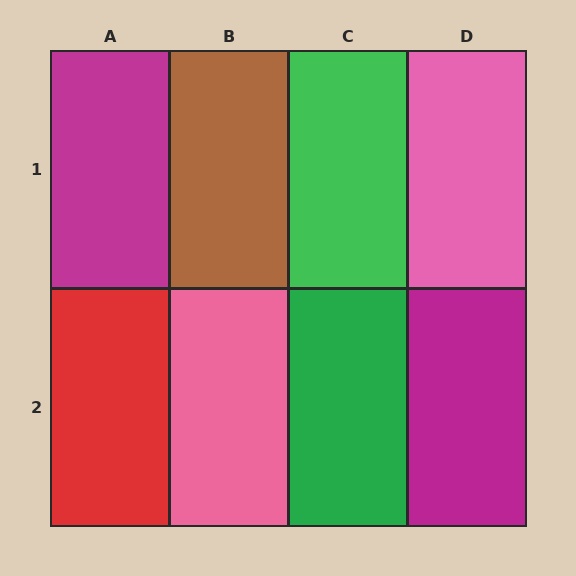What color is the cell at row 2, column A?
Red.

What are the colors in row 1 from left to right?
Magenta, brown, green, pink.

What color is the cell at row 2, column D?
Magenta.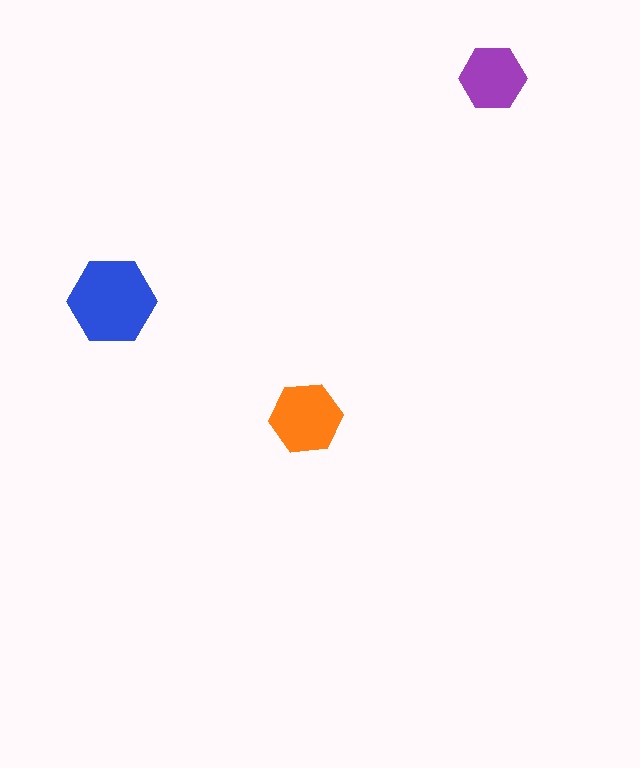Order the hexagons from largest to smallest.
the blue one, the orange one, the purple one.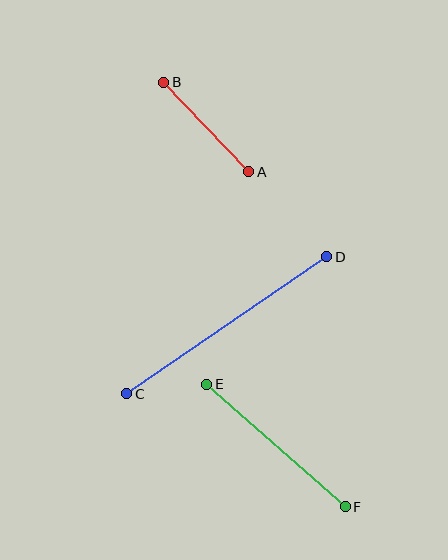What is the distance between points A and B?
The distance is approximately 124 pixels.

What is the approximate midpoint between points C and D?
The midpoint is at approximately (227, 325) pixels.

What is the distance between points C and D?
The distance is approximately 243 pixels.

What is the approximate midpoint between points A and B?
The midpoint is at approximately (206, 127) pixels.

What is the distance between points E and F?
The distance is approximately 185 pixels.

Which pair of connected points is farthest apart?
Points C and D are farthest apart.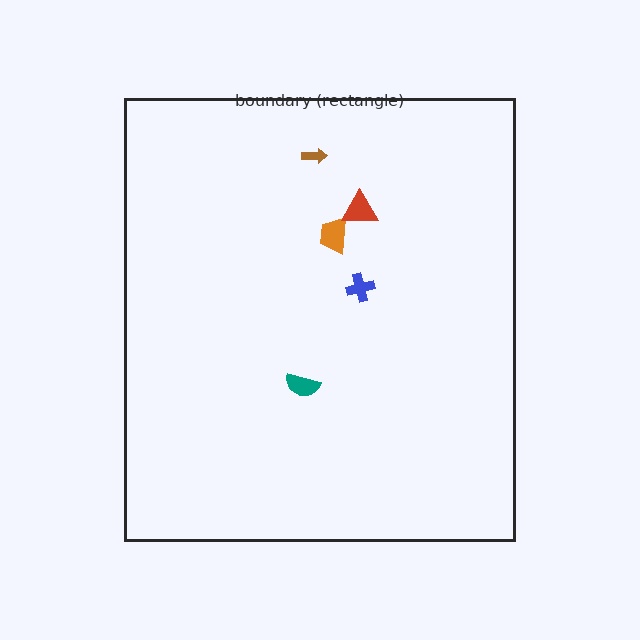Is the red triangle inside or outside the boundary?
Inside.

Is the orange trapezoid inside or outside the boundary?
Inside.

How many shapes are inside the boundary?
5 inside, 0 outside.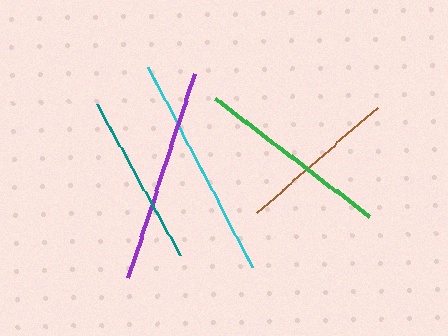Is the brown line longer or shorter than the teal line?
The teal line is longer than the brown line.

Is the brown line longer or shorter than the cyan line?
The cyan line is longer than the brown line.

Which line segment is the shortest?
The brown line is the shortest at approximately 160 pixels.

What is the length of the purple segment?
The purple segment is approximately 215 pixels long.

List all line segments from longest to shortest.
From longest to shortest: cyan, purple, green, teal, brown.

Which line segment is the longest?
The cyan line is the longest at approximately 226 pixels.